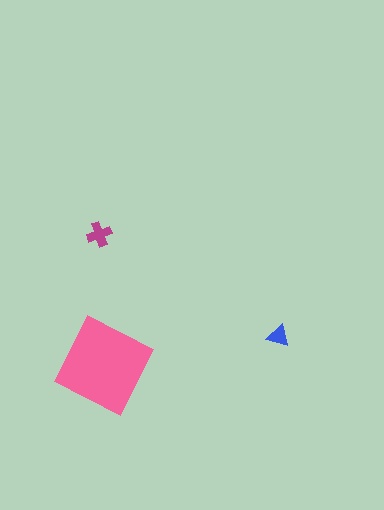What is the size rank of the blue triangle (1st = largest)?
3rd.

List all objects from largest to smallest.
The pink square, the magenta cross, the blue triangle.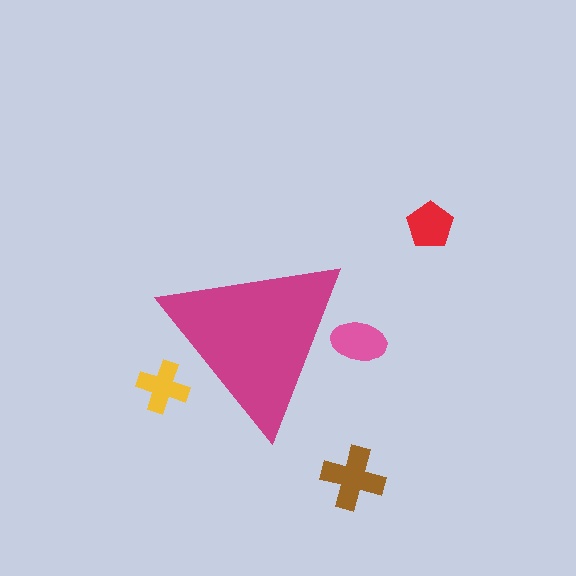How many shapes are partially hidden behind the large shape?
2 shapes are partially hidden.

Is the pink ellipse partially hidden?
Yes, the pink ellipse is partially hidden behind the magenta triangle.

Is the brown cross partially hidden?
No, the brown cross is fully visible.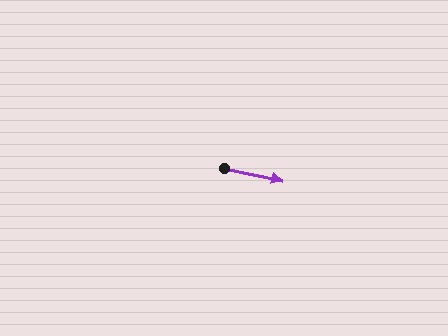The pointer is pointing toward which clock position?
Roughly 3 o'clock.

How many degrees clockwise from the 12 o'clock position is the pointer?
Approximately 102 degrees.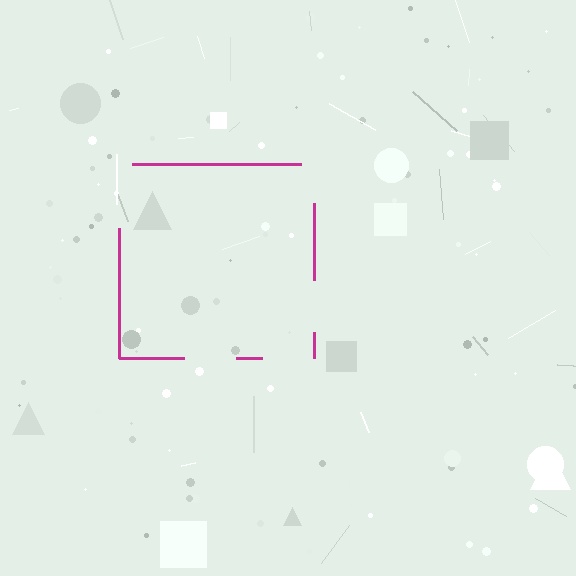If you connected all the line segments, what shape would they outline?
They would outline a square.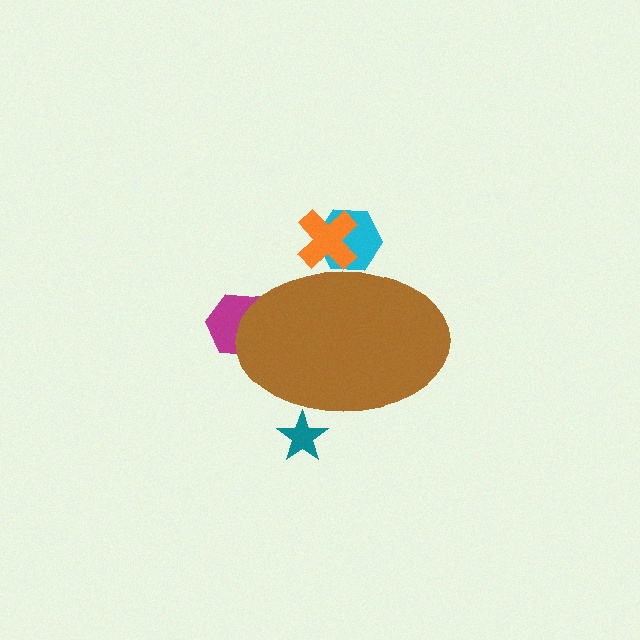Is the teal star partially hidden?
Yes, the teal star is partially hidden behind the brown ellipse.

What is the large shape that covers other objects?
A brown ellipse.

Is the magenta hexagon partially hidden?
Yes, the magenta hexagon is partially hidden behind the brown ellipse.